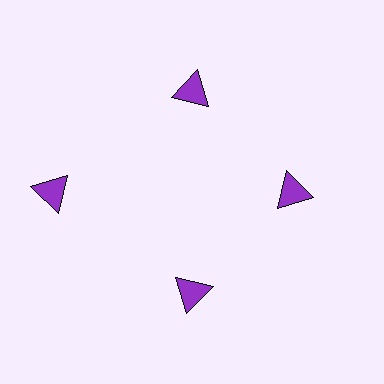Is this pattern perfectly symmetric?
No. The 4 purple triangles are arranged in a ring, but one element near the 9 o'clock position is pushed outward from the center, breaking the 4-fold rotational symmetry.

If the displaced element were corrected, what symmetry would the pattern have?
It would have 4-fold rotational symmetry — the pattern would map onto itself every 90 degrees.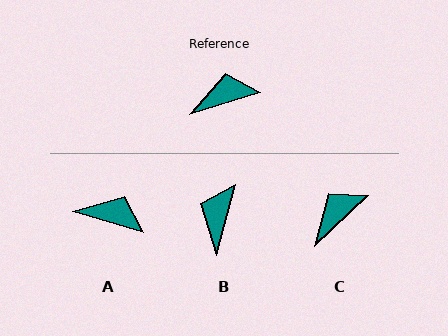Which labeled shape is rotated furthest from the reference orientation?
B, about 57 degrees away.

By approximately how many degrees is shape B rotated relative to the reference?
Approximately 57 degrees counter-clockwise.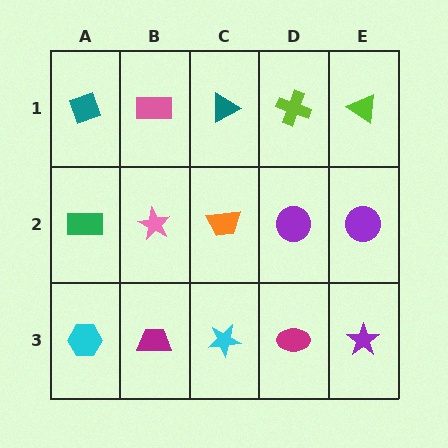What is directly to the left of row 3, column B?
A cyan hexagon.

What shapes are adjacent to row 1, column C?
An orange trapezoid (row 2, column C), a pink rectangle (row 1, column B), a lime cross (row 1, column D).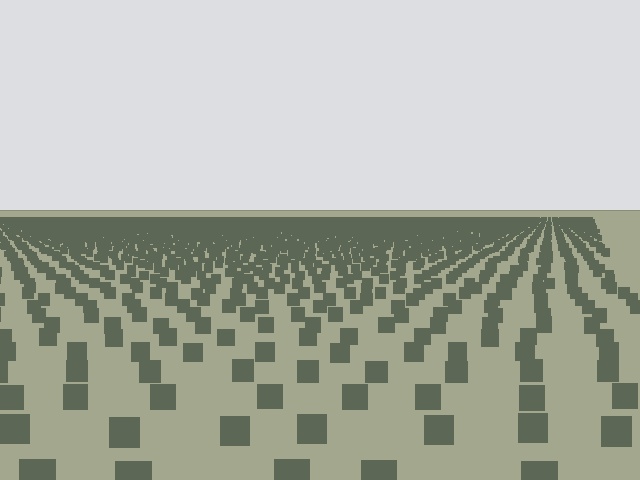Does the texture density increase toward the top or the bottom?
Density increases toward the top.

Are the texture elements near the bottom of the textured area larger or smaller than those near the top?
Larger. Near the bottom, elements are closer to the viewer and appear at a bigger on-screen size.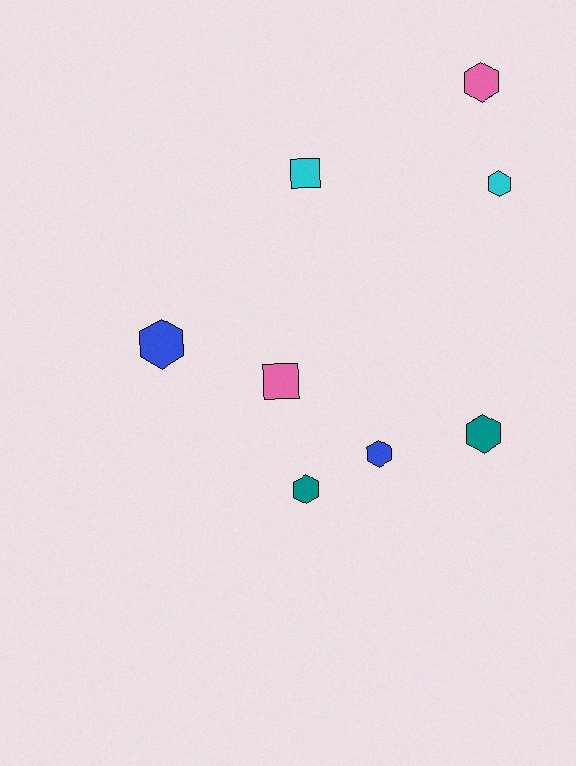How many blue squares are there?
There are no blue squares.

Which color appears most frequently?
Cyan, with 2 objects.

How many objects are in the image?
There are 8 objects.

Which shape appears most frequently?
Hexagon, with 6 objects.